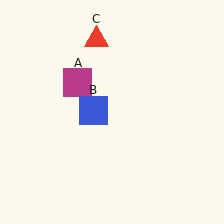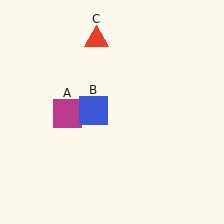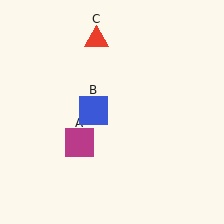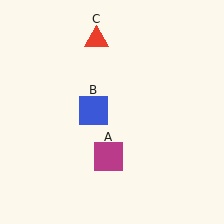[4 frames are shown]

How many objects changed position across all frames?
1 object changed position: magenta square (object A).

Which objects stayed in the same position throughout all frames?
Blue square (object B) and red triangle (object C) remained stationary.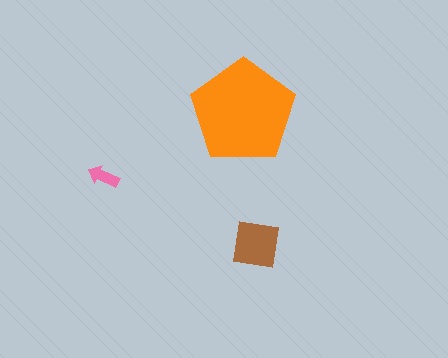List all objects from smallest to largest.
The pink arrow, the brown square, the orange pentagon.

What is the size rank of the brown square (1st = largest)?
2nd.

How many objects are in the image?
There are 3 objects in the image.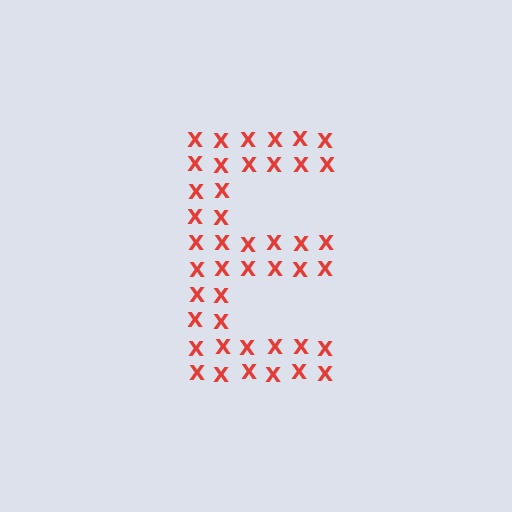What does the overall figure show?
The overall figure shows the letter E.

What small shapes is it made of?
It is made of small letter X's.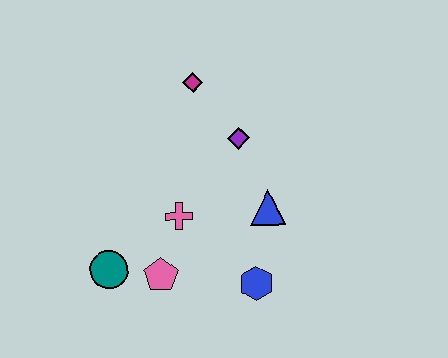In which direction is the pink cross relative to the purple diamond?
The pink cross is below the purple diamond.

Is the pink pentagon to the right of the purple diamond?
No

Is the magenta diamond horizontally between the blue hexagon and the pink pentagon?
Yes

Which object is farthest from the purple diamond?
The teal circle is farthest from the purple diamond.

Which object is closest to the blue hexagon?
The blue triangle is closest to the blue hexagon.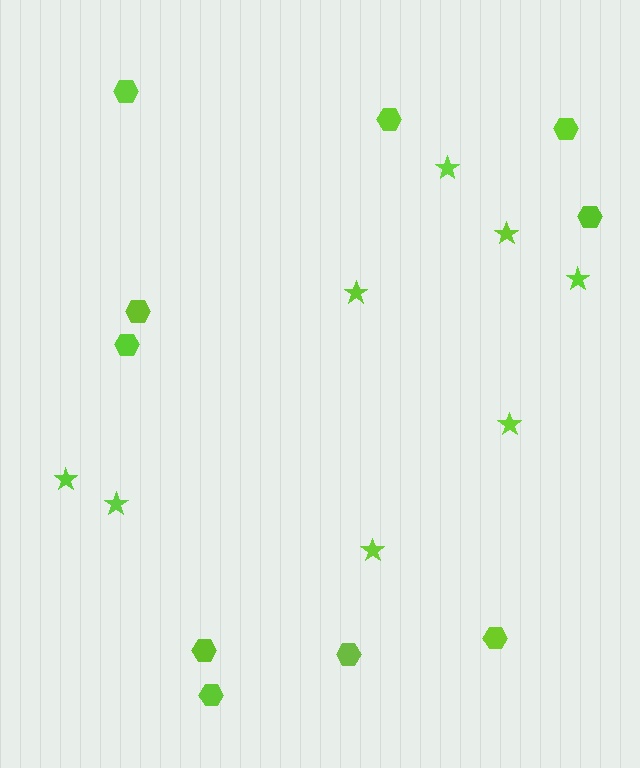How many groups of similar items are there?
There are 2 groups: one group of hexagons (10) and one group of stars (8).